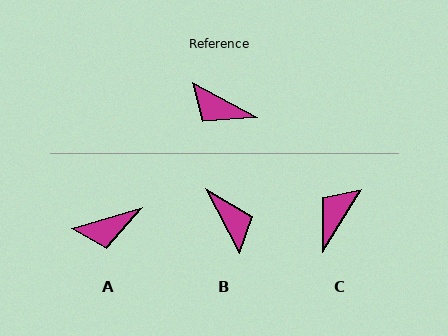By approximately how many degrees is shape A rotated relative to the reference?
Approximately 45 degrees counter-clockwise.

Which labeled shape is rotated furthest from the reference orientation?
B, about 146 degrees away.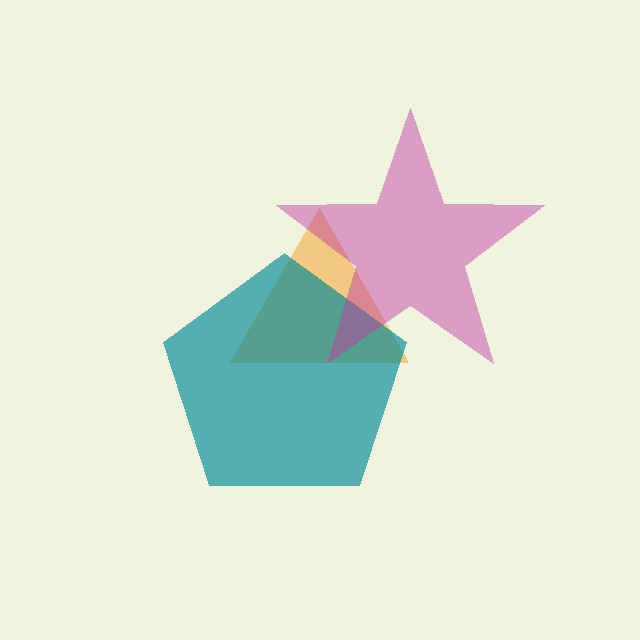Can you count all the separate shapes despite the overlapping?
Yes, there are 3 separate shapes.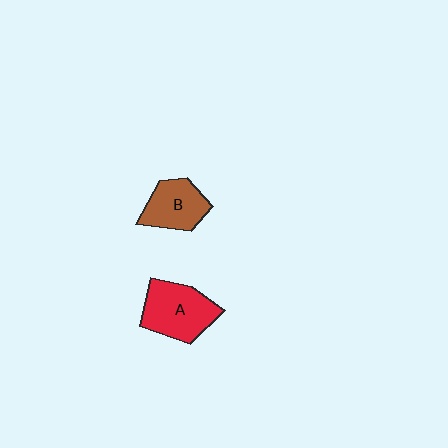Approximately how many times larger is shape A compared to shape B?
Approximately 1.3 times.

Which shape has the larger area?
Shape A (red).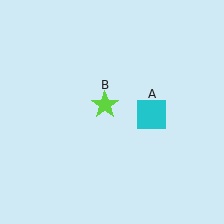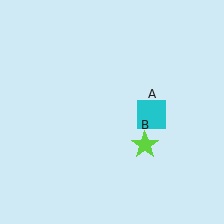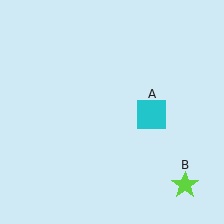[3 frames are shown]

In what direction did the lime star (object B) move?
The lime star (object B) moved down and to the right.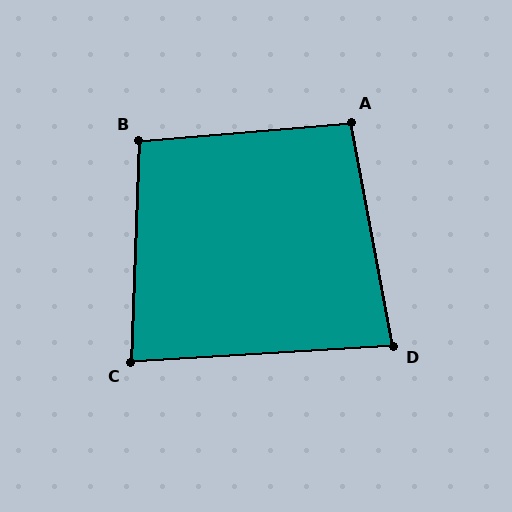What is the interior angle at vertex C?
Approximately 84 degrees (acute).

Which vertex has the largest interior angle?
B, at approximately 97 degrees.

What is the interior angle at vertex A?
Approximately 96 degrees (obtuse).